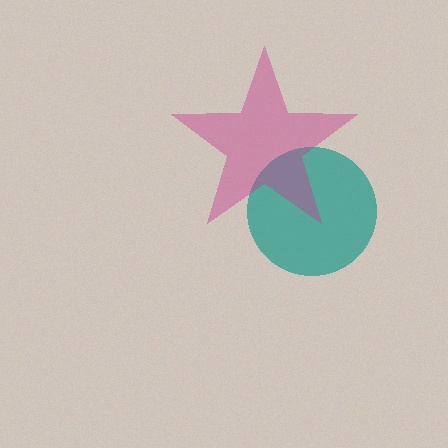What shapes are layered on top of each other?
The layered shapes are: a teal circle, a magenta star.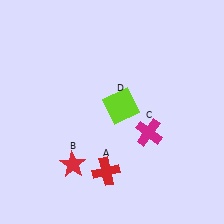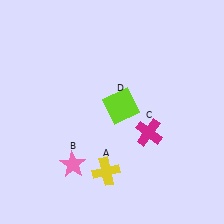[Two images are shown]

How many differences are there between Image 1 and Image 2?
There are 2 differences between the two images.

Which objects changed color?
A changed from red to yellow. B changed from red to pink.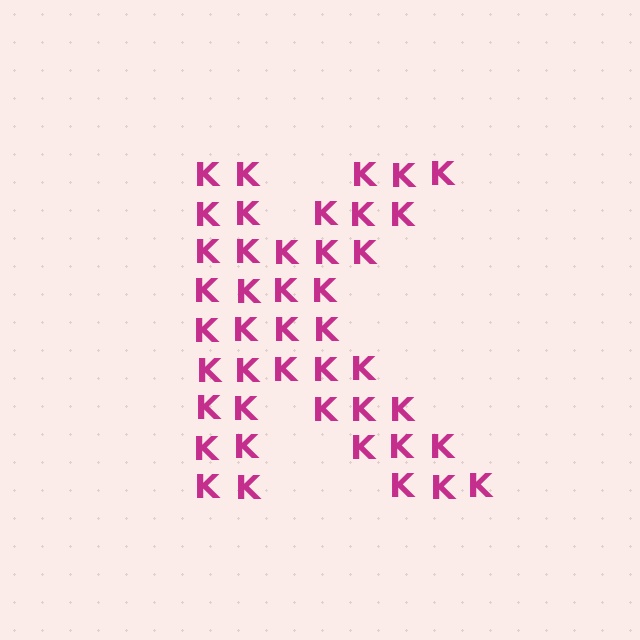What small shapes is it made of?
It is made of small letter K's.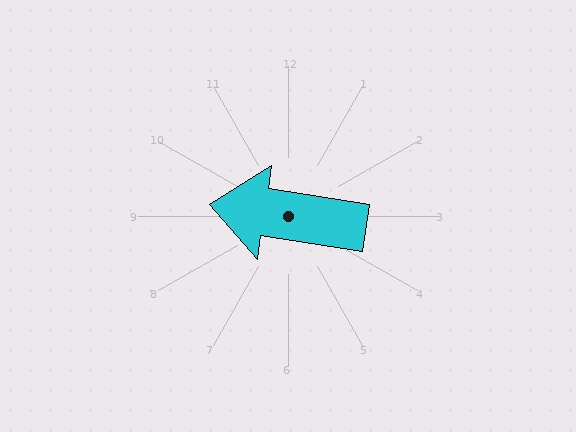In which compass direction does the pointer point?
West.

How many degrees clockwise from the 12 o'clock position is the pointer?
Approximately 279 degrees.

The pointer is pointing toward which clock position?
Roughly 9 o'clock.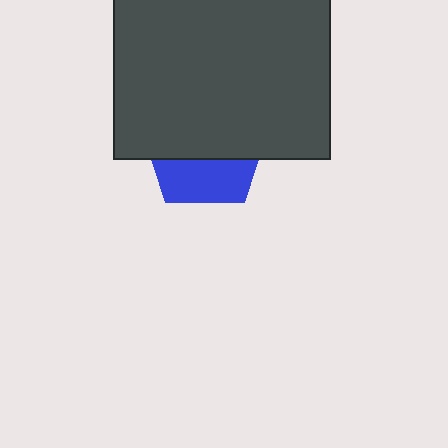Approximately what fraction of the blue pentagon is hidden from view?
Roughly 62% of the blue pentagon is hidden behind the dark gray square.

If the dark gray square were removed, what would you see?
You would see the complete blue pentagon.